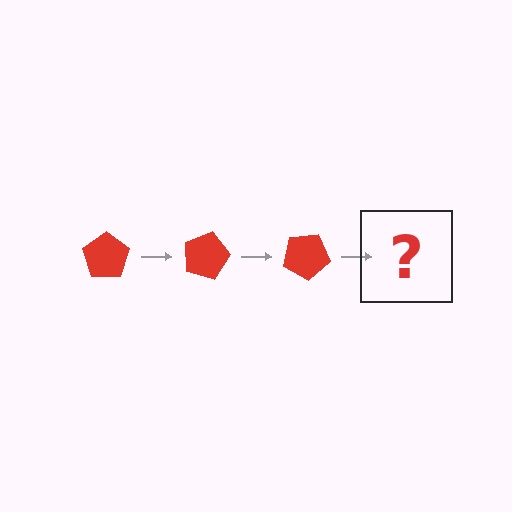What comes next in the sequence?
The next element should be a red pentagon rotated 45 degrees.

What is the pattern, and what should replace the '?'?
The pattern is that the pentagon rotates 15 degrees each step. The '?' should be a red pentagon rotated 45 degrees.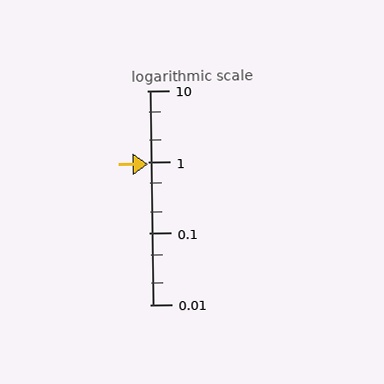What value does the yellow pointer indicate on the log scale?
The pointer indicates approximately 0.93.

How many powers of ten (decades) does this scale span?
The scale spans 3 decades, from 0.01 to 10.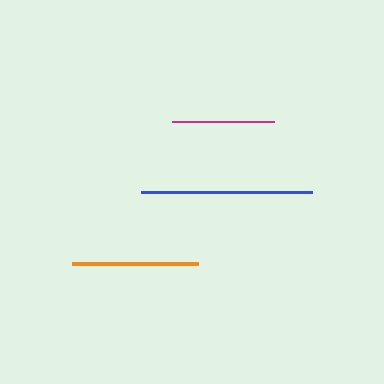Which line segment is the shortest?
The magenta line is the shortest at approximately 102 pixels.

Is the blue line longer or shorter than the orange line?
The blue line is longer than the orange line.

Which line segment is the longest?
The blue line is the longest at approximately 171 pixels.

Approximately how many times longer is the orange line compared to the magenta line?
The orange line is approximately 1.2 times the length of the magenta line.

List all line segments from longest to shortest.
From longest to shortest: blue, orange, magenta.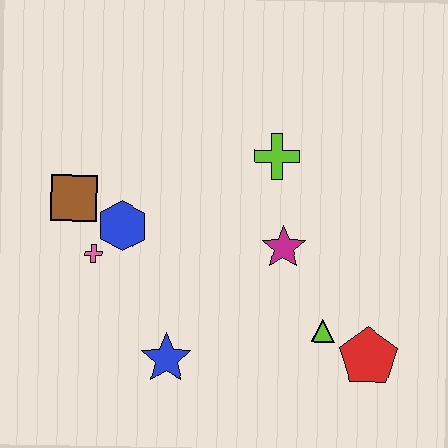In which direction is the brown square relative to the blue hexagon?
The brown square is to the left of the blue hexagon.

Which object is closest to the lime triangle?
The red pentagon is closest to the lime triangle.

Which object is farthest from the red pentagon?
The brown square is farthest from the red pentagon.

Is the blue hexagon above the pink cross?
Yes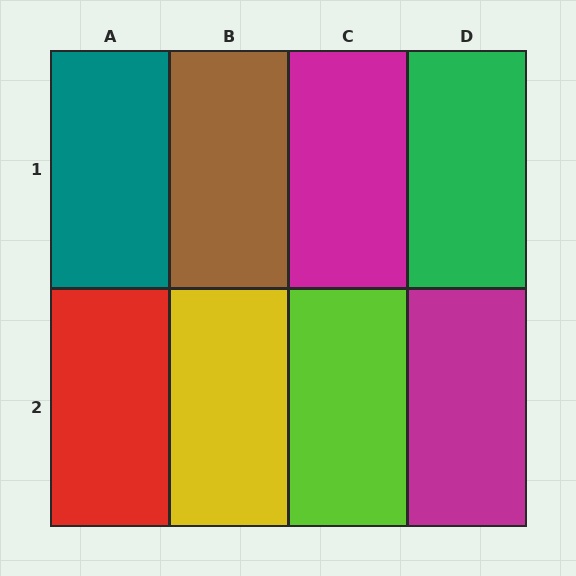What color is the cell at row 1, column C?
Magenta.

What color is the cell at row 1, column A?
Teal.